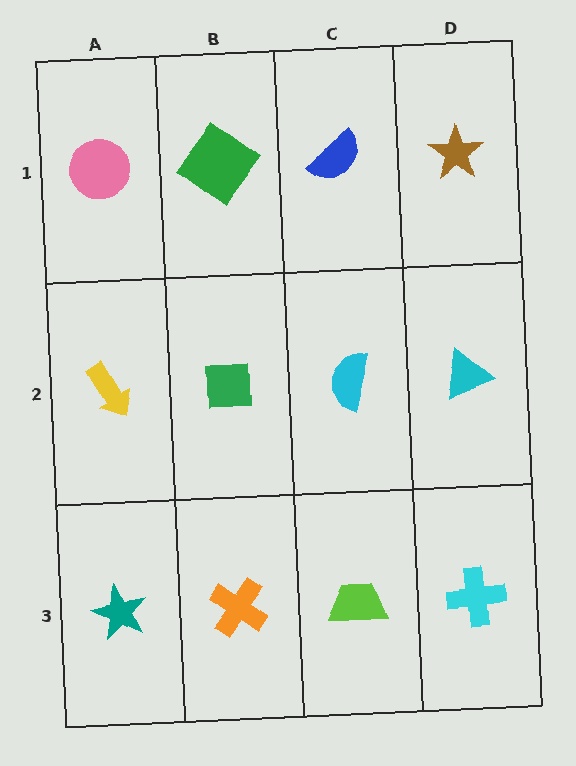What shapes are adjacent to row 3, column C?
A cyan semicircle (row 2, column C), an orange cross (row 3, column B), a cyan cross (row 3, column D).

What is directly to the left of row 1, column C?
A green diamond.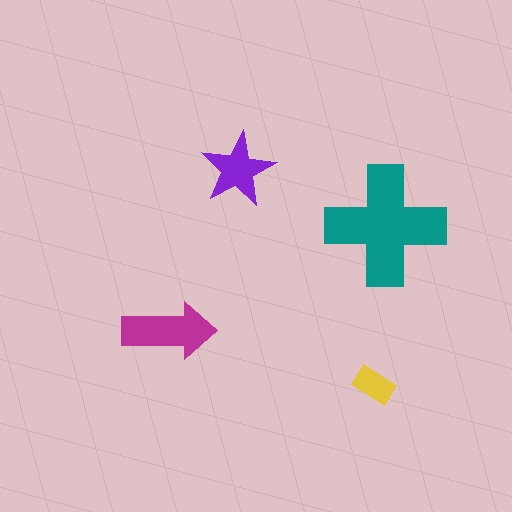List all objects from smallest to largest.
The yellow rectangle, the purple star, the magenta arrow, the teal cross.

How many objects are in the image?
There are 4 objects in the image.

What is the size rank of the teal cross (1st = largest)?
1st.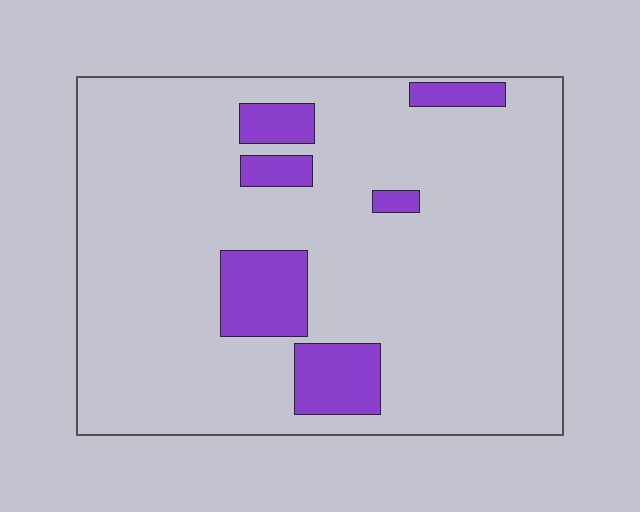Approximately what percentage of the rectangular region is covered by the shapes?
Approximately 15%.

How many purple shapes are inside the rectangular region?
6.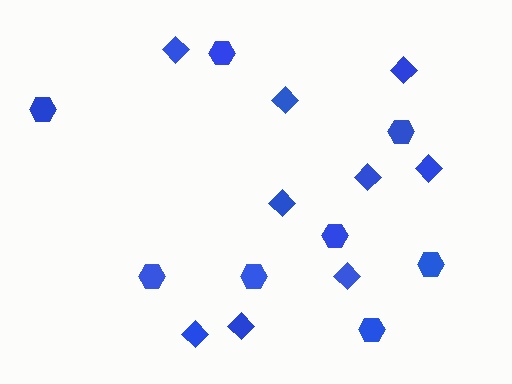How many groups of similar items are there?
There are 2 groups: one group of hexagons (8) and one group of diamonds (9).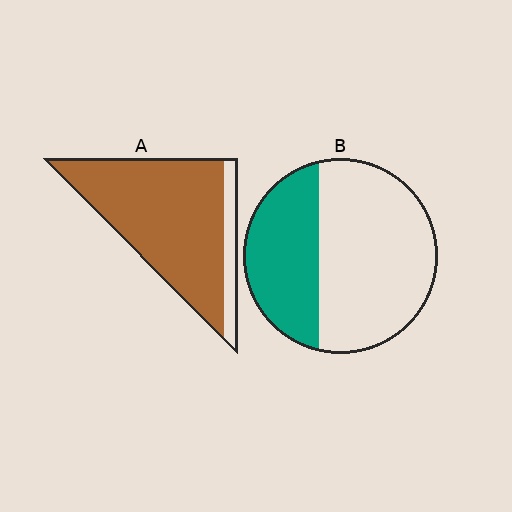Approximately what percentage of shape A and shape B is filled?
A is approximately 85% and B is approximately 35%.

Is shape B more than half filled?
No.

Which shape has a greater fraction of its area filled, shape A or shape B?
Shape A.